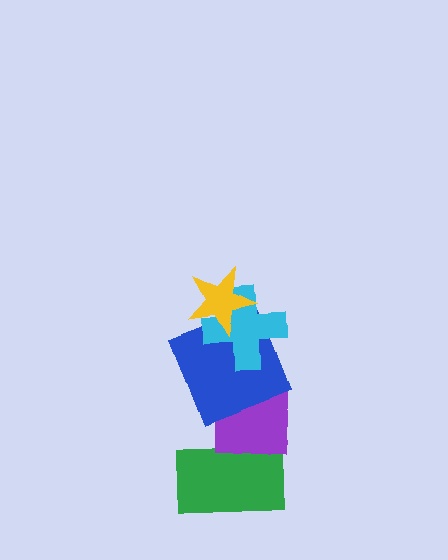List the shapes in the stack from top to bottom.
From top to bottom: the yellow star, the cyan cross, the blue square, the purple square, the green rectangle.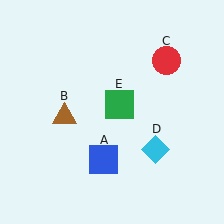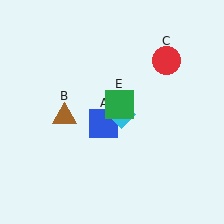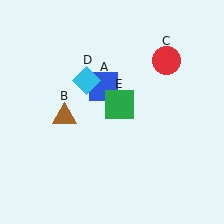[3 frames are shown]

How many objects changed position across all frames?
2 objects changed position: blue square (object A), cyan diamond (object D).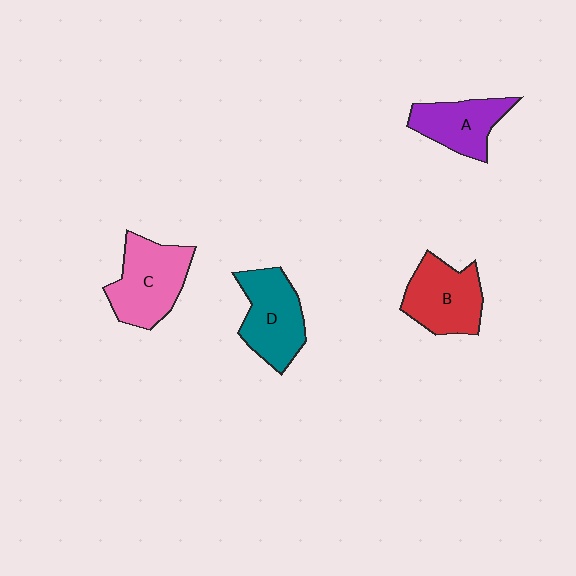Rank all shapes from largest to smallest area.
From largest to smallest: C (pink), D (teal), B (red), A (purple).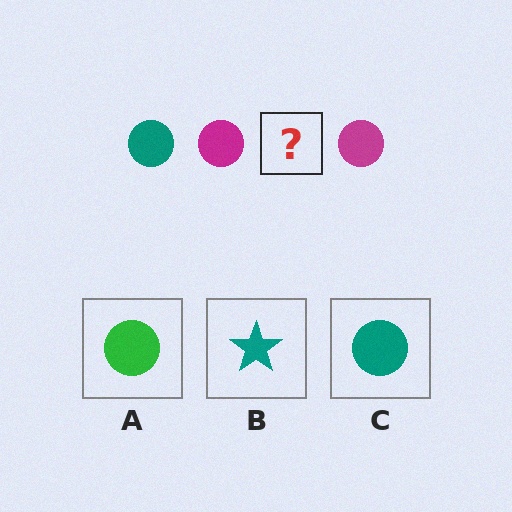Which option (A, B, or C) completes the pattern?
C.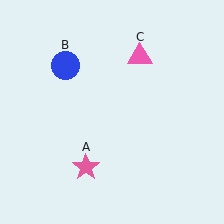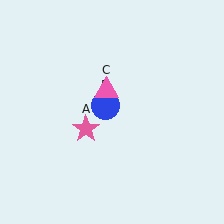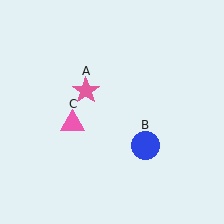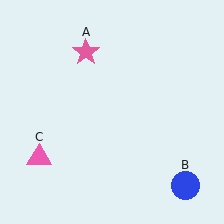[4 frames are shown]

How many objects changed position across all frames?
3 objects changed position: pink star (object A), blue circle (object B), pink triangle (object C).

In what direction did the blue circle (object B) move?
The blue circle (object B) moved down and to the right.